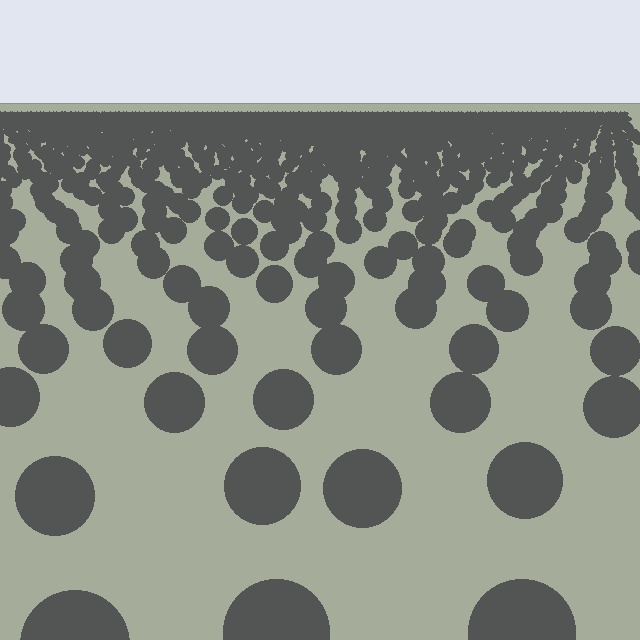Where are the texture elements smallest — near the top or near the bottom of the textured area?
Near the top.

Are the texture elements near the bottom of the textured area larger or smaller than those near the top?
Larger. Near the bottom, elements are closer to the viewer and appear at a bigger on-screen size.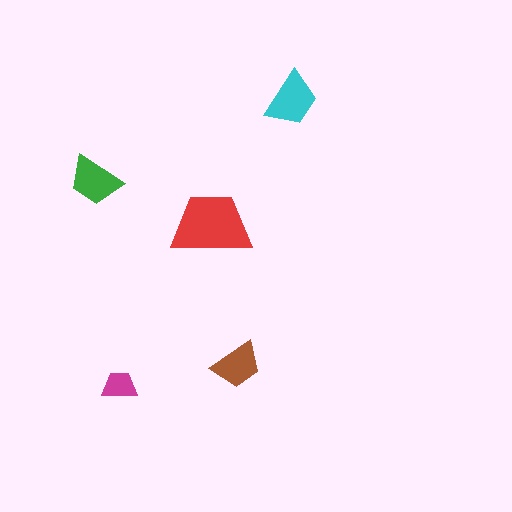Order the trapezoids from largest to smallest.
the red one, the cyan one, the green one, the brown one, the magenta one.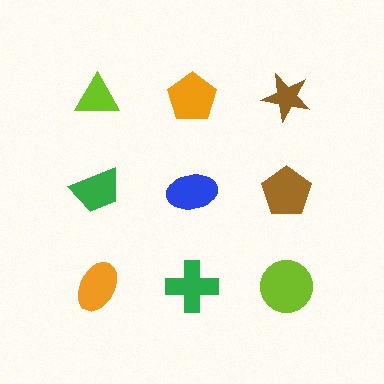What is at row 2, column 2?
A blue ellipse.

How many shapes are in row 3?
3 shapes.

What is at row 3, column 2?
A green cross.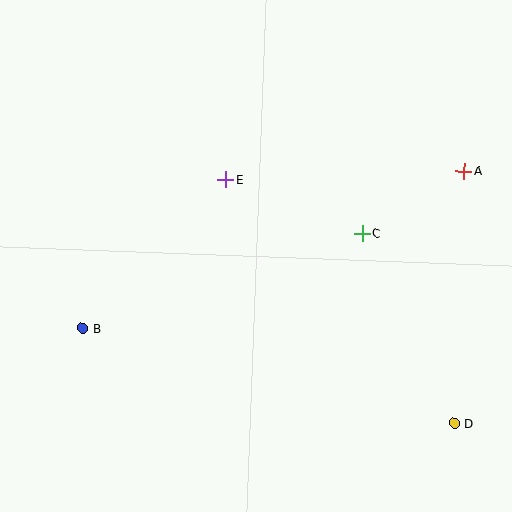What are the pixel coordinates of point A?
Point A is at (464, 171).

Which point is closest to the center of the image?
Point E at (225, 180) is closest to the center.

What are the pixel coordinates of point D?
Point D is at (454, 423).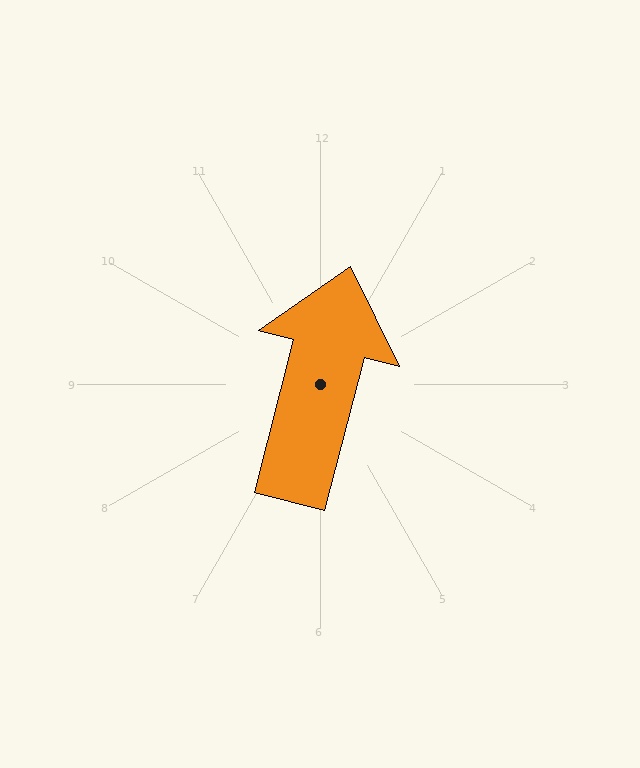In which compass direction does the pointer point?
North.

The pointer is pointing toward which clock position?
Roughly 12 o'clock.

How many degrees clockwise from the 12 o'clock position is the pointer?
Approximately 14 degrees.